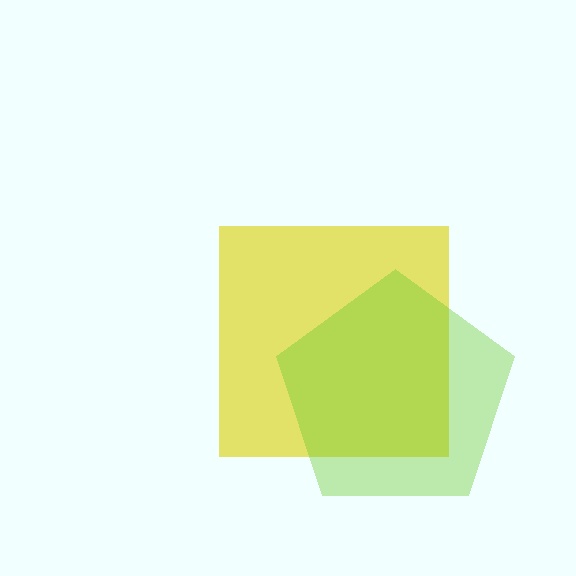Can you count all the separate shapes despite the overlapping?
Yes, there are 2 separate shapes.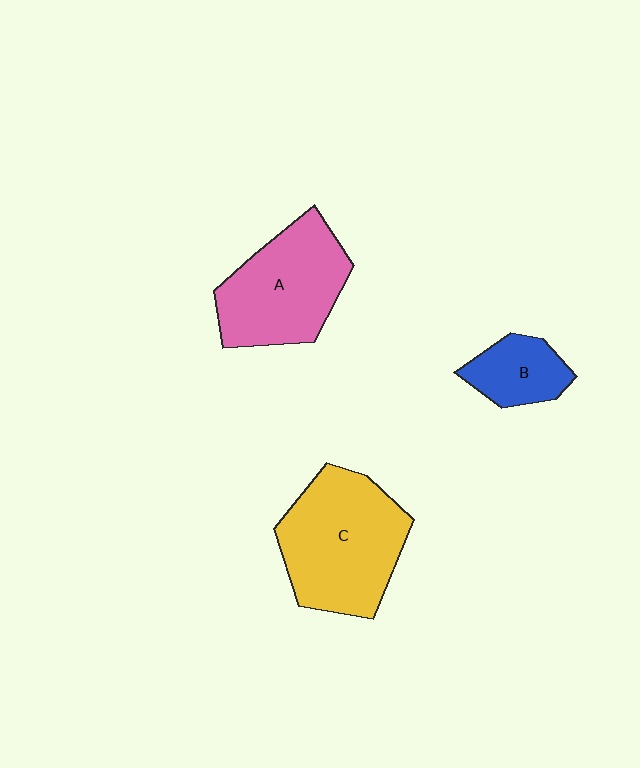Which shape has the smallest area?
Shape B (blue).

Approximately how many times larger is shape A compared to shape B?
Approximately 2.2 times.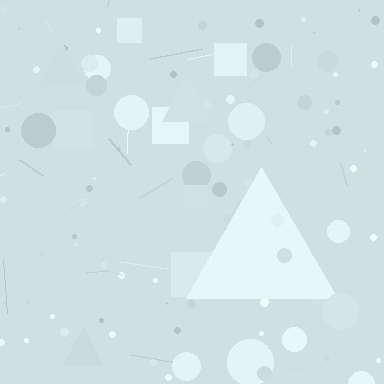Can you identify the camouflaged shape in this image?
The camouflaged shape is a triangle.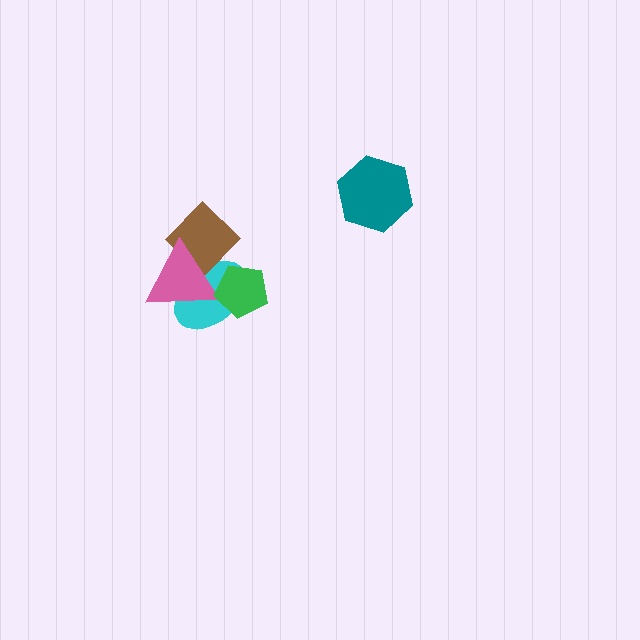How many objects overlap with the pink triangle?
3 objects overlap with the pink triangle.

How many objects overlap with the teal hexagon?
0 objects overlap with the teal hexagon.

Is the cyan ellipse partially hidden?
Yes, it is partially covered by another shape.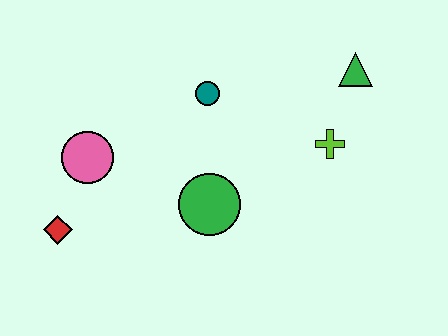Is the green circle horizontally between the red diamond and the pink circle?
No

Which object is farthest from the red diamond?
The green triangle is farthest from the red diamond.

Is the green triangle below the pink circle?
No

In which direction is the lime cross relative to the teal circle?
The lime cross is to the right of the teal circle.